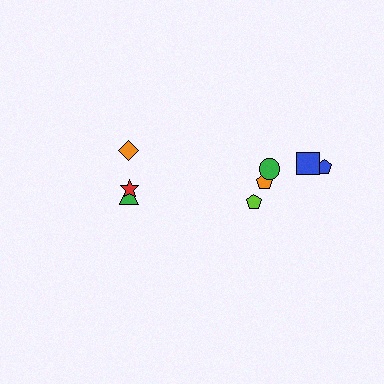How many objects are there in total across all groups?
There are 8 objects.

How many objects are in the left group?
There are 3 objects.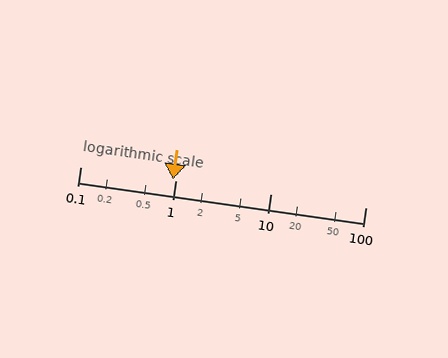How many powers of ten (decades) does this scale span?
The scale spans 3 decades, from 0.1 to 100.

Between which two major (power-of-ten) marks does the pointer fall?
The pointer is between 0.1 and 1.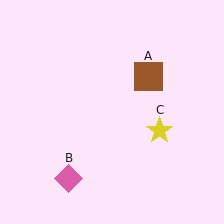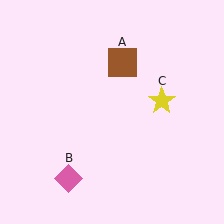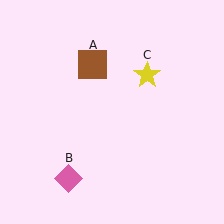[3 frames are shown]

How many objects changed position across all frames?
2 objects changed position: brown square (object A), yellow star (object C).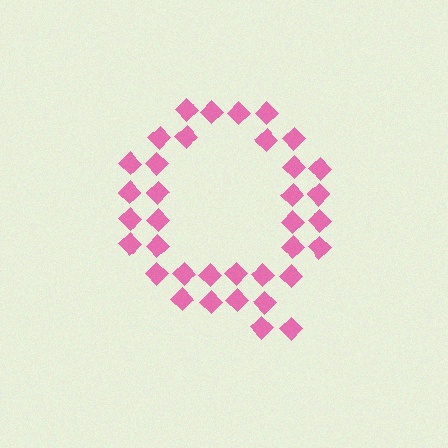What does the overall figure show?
The overall figure shows the letter Q.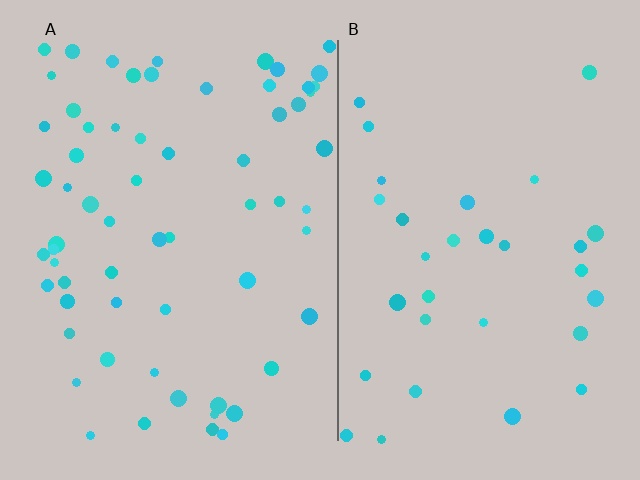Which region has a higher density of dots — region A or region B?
A (the left).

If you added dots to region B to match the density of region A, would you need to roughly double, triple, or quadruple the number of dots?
Approximately double.